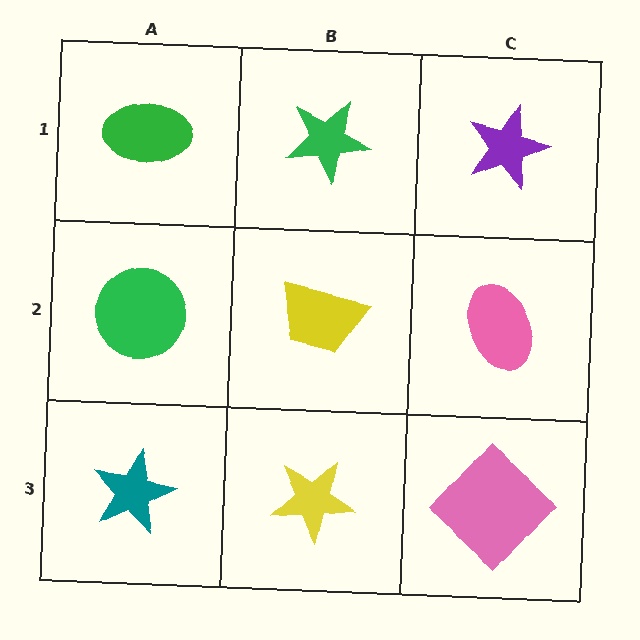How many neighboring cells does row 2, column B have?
4.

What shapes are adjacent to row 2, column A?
A green ellipse (row 1, column A), a teal star (row 3, column A), a yellow trapezoid (row 2, column B).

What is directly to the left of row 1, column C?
A green star.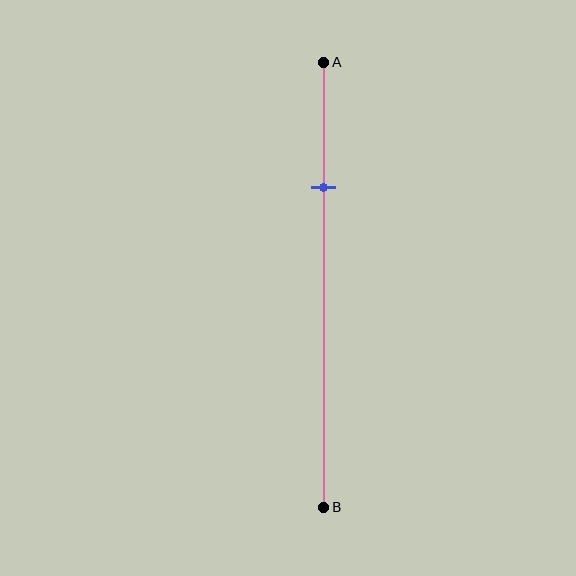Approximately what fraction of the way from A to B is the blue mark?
The blue mark is approximately 30% of the way from A to B.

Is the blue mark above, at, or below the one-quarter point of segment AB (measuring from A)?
The blue mark is below the one-quarter point of segment AB.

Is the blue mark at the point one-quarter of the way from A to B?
No, the mark is at about 30% from A, not at the 25% one-quarter point.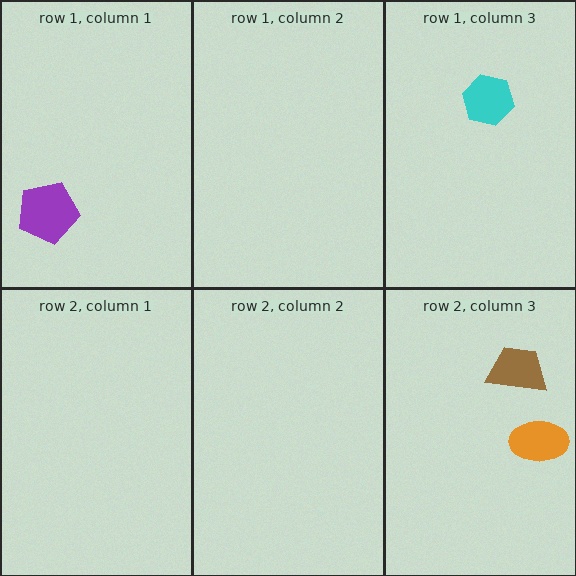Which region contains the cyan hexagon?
The row 1, column 3 region.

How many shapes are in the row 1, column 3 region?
1.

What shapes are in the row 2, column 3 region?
The brown trapezoid, the orange ellipse.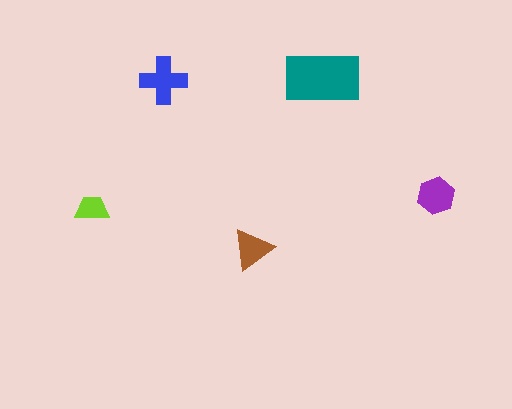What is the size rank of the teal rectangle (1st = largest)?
1st.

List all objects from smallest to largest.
The lime trapezoid, the brown triangle, the purple hexagon, the blue cross, the teal rectangle.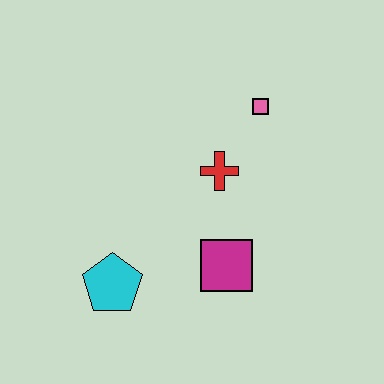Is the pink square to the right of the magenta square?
Yes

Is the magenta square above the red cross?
No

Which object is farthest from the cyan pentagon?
The pink square is farthest from the cyan pentagon.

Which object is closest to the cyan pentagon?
The magenta square is closest to the cyan pentagon.